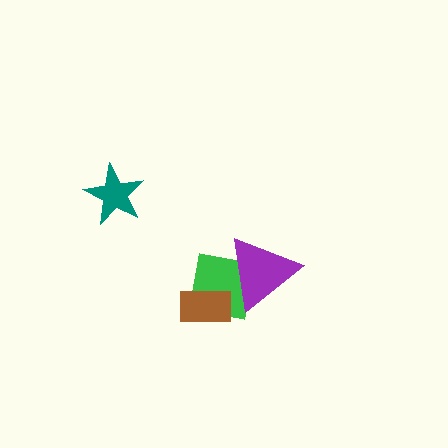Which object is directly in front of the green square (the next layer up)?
The purple triangle is directly in front of the green square.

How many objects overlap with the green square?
2 objects overlap with the green square.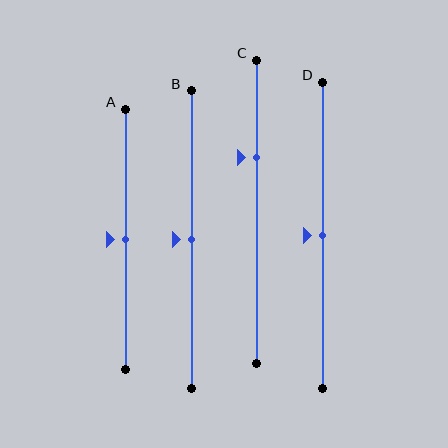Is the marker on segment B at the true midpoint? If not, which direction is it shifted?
Yes, the marker on segment B is at the true midpoint.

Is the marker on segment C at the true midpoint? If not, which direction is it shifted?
No, the marker on segment C is shifted upward by about 18% of the segment length.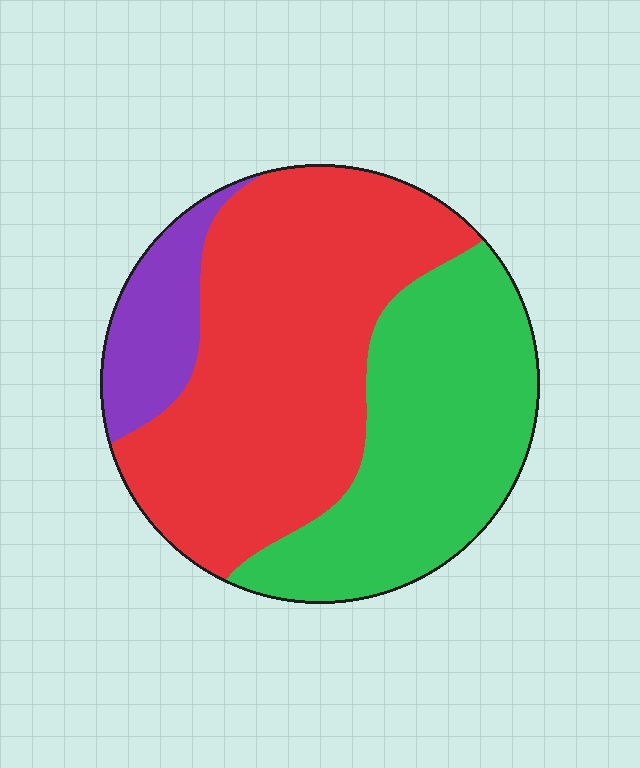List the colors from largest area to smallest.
From largest to smallest: red, green, purple.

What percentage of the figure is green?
Green takes up about three eighths (3/8) of the figure.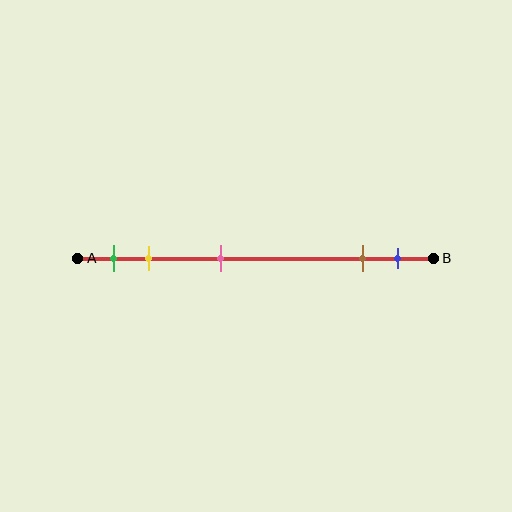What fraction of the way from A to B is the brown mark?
The brown mark is approximately 80% (0.8) of the way from A to B.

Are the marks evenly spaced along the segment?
No, the marks are not evenly spaced.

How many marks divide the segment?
There are 5 marks dividing the segment.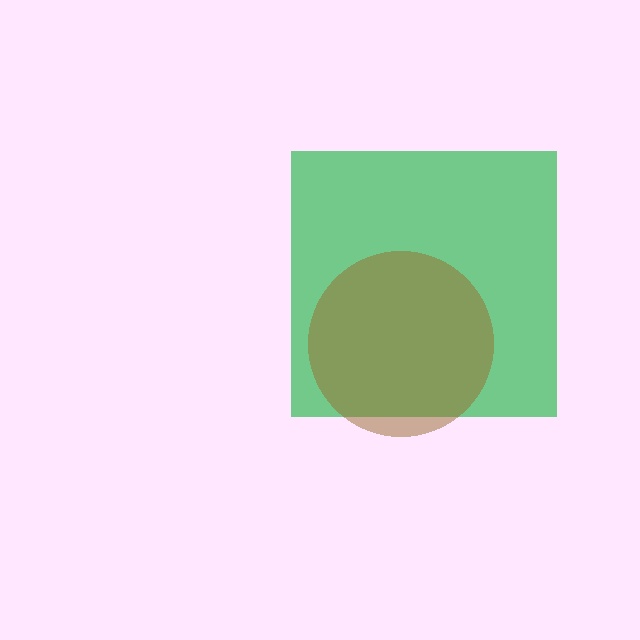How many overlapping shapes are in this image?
There are 2 overlapping shapes in the image.